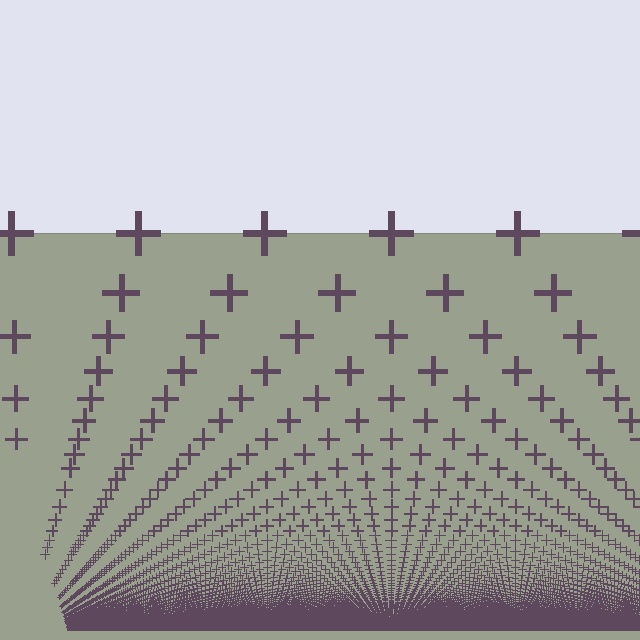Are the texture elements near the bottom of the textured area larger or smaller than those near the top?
Smaller. The gradient is inverted — elements near the bottom are smaller and denser.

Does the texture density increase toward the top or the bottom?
Density increases toward the bottom.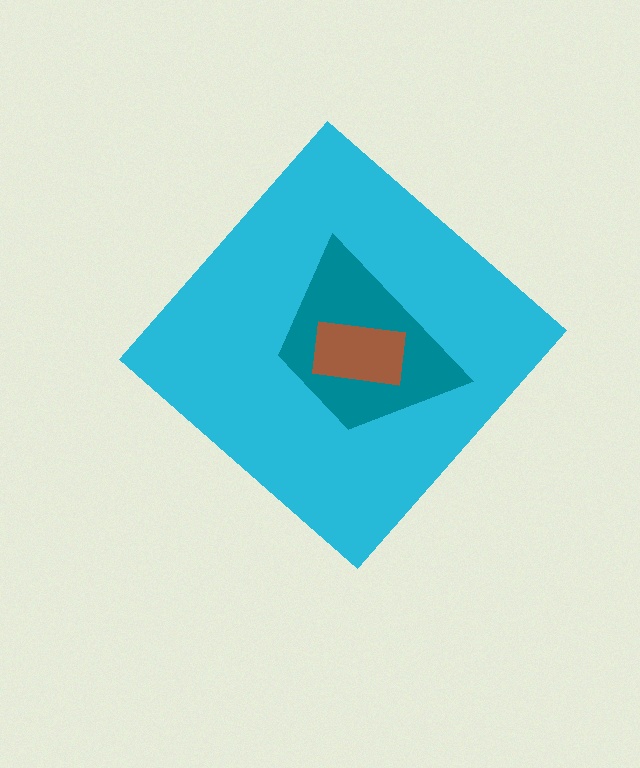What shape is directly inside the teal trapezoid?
The brown rectangle.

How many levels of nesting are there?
3.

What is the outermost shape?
The cyan diamond.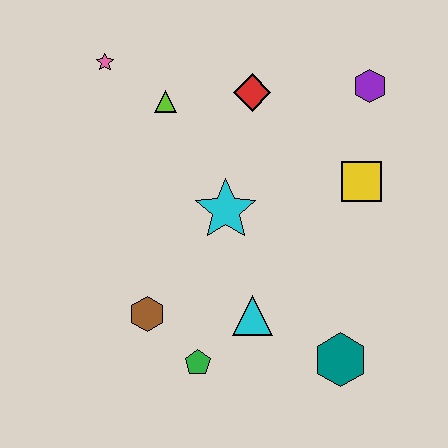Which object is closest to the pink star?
The lime triangle is closest to the pink star.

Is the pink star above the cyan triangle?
Yes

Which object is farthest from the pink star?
The teal hexagon is farthest from the pink star.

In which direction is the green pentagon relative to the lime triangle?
The green pentagon is below the lime triangle.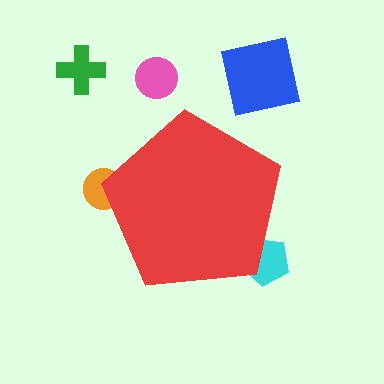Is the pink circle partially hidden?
No, the pink circle is fully visible.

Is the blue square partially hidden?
No, the blue square is fully visible.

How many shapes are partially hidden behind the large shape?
2 shapes are partially hidden.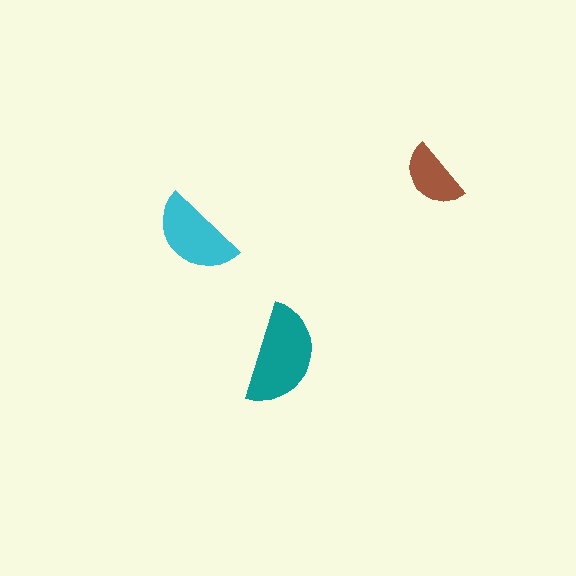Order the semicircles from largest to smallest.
the teal one, the cyan one, the brown one.